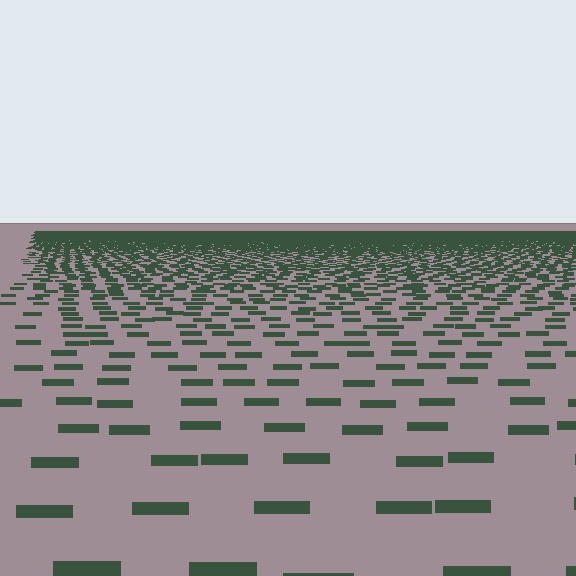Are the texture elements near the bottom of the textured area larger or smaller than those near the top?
Larger. Near the bottom, elements are closer to the viewer and appear at a bigger on-screen size.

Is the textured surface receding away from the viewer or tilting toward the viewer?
The surface is receding away from the viewer. Texture elements get smaller and denser toward the top.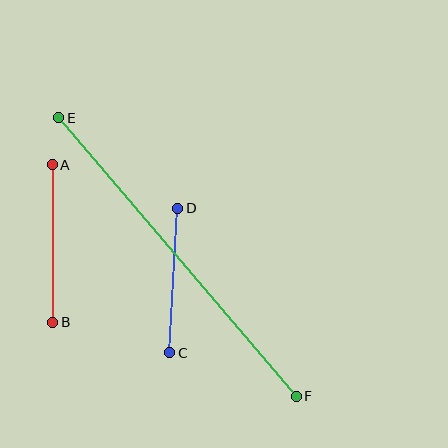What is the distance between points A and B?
The distance is approximately 158 pixels.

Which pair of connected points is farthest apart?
Points E and F are farthest apart.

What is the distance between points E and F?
The distance is approximately 366 pixels.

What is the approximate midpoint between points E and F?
The midpoint is at approximately (178, 257) pixels.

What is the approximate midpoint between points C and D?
The midpoint is at approximately (174, 281) pixels.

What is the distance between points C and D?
The distance is approximately 145 pixels.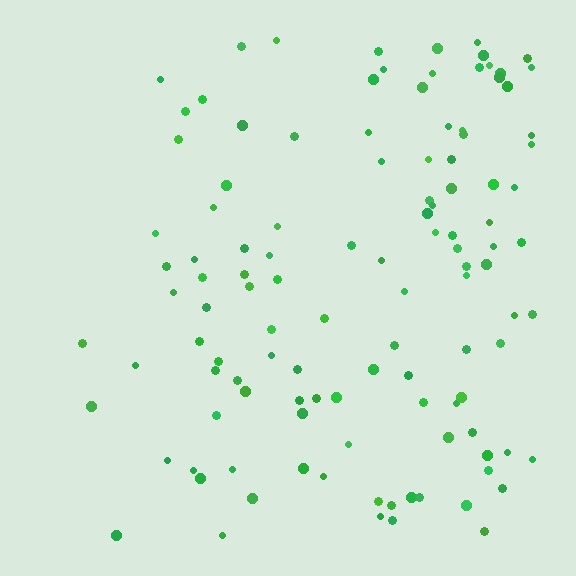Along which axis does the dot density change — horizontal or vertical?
Horizontal.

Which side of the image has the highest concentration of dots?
The right.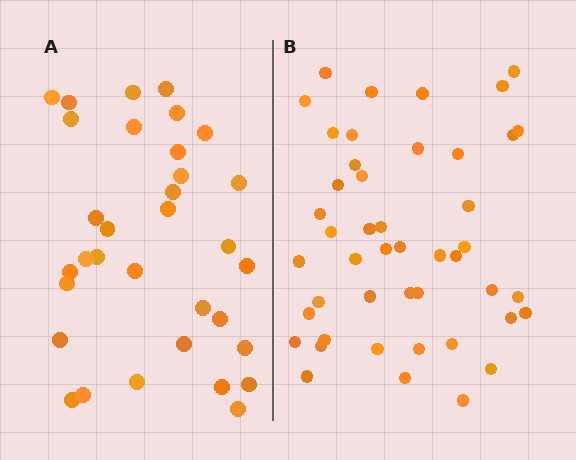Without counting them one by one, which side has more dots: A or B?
Region B (the right region) has more dots.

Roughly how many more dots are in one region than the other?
Region B has approximately 15 more dots than region A.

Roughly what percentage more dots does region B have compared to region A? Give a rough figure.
About 40% more.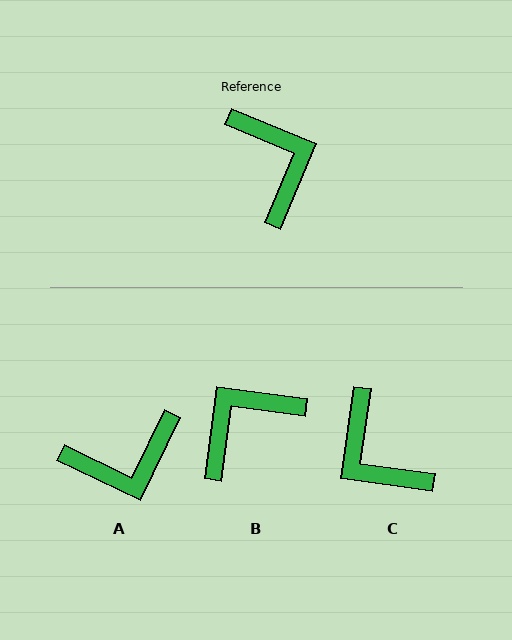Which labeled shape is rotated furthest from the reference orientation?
C, about 165 degrees away.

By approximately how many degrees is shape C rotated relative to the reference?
Approximately 165 degrees clockwise.